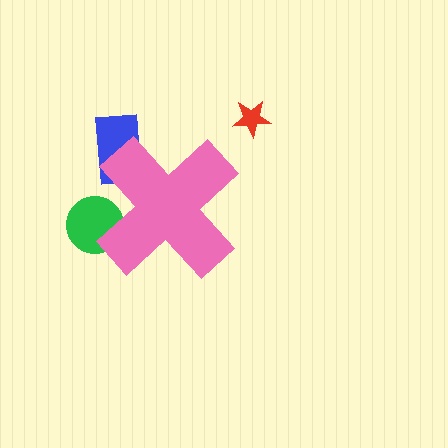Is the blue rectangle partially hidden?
Yes, the blue rectangle is partially hidden behind the pink cross.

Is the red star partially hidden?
No, the red star is fully visible.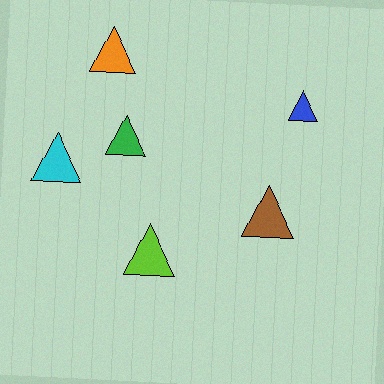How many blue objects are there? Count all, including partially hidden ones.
There is 1 blue object.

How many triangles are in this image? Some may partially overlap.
There are 6 triangles.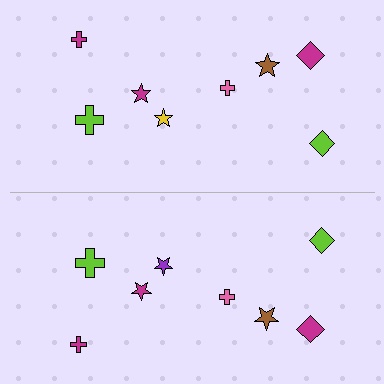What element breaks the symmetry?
The purple star on the bottom side breaks the symmetry — its mirror counterpart is yellow.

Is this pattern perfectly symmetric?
No, the pattern is not perfectly symmetric. The purple star on the bottom side breaks the symmetry — its mirror counterpart is yellow.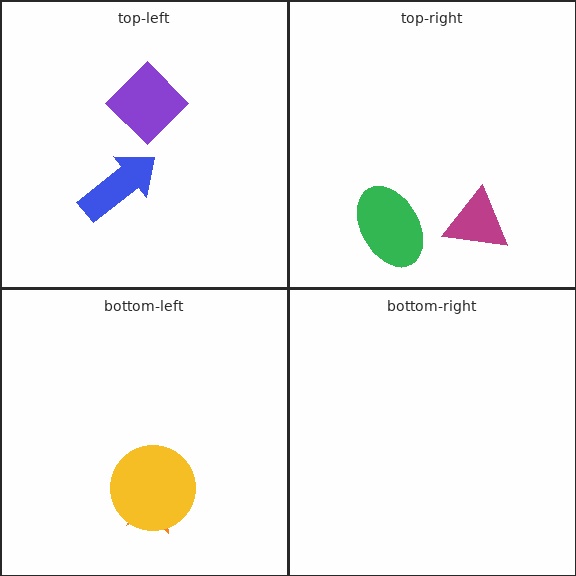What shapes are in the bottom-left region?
The orange star, the yellow circle.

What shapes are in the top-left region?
The purple diamond, the blue arrow.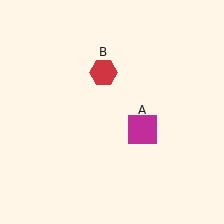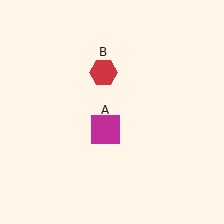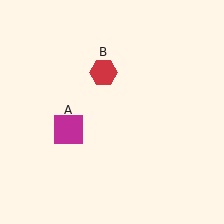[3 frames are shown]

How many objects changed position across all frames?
1 object changed position: magenta square (object A).